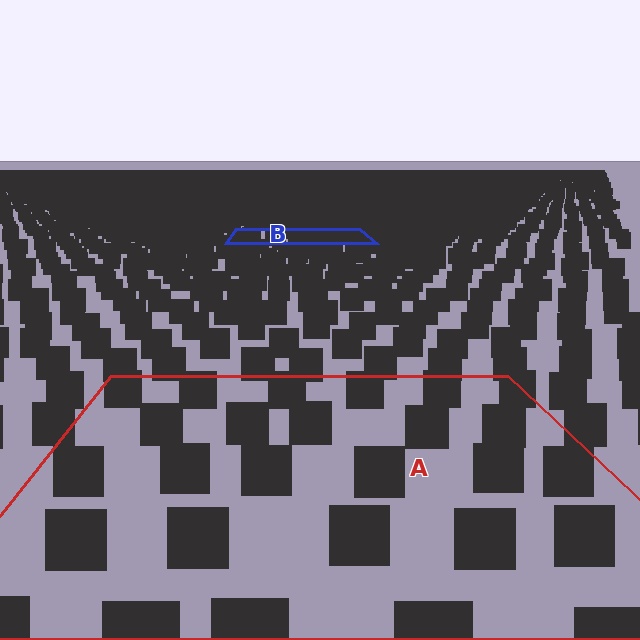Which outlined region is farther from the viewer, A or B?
Region B is farther from the viewer — the texture elements inside it appear smaller and more densely packed.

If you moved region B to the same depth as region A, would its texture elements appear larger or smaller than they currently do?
They would appear larger. At a closer depth, the same texture elements are projected at a bigger on-screen size.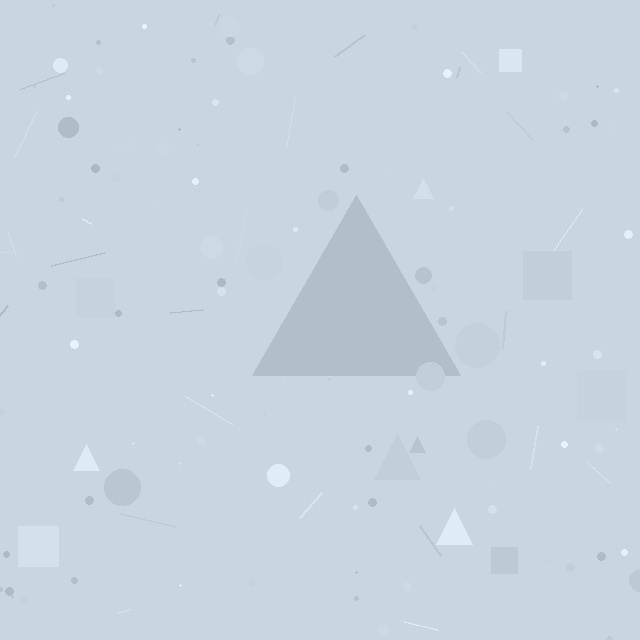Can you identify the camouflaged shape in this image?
The camouflaged shape is a triangle.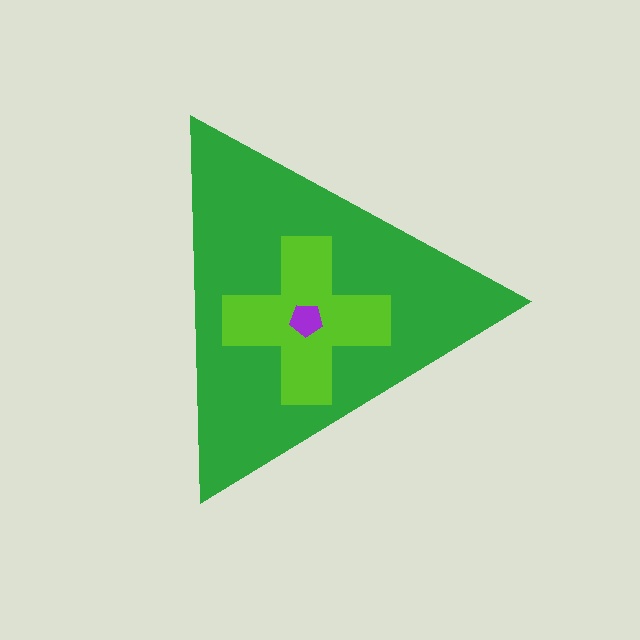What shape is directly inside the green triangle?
The lime cross.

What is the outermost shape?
The green triangle.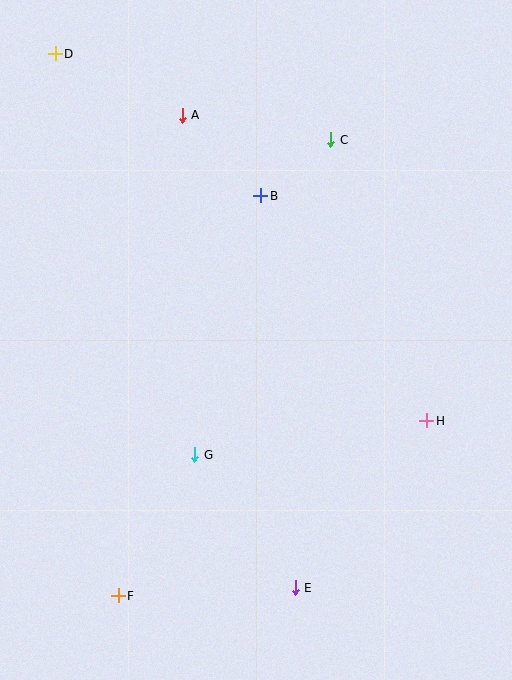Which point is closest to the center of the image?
Point G at (195, 455) is closest to the center.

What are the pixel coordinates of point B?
Point B is at (261, 196).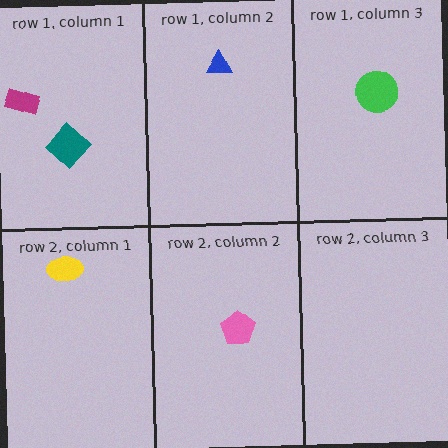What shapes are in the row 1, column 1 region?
The magenta rectangle, the teal diamond.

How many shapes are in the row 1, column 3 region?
1.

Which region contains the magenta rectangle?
The row 1, column 1 region.